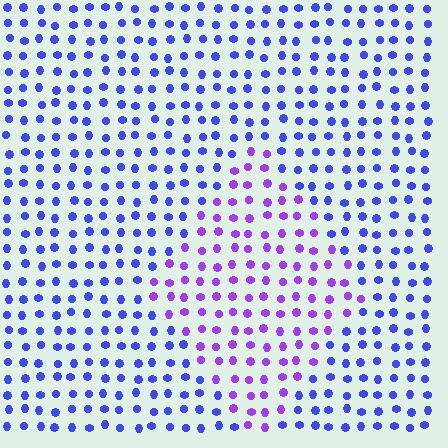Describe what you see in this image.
The image is filled with small blue elements in a uniform arrangement. A diamond-shaped region is visible where the elements are tinted to a slightly different hue, forming a subtle color boundary.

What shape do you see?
I see a diamond.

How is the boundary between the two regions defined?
The boundary is defined purely by a slight shift in hue (about 39 degrees). Spacing, size, and orientation are identical on both sides.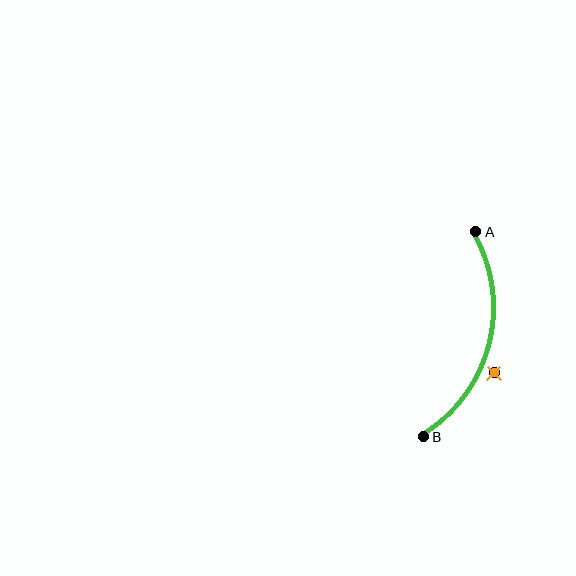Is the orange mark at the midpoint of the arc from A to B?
No — the orange mark does not lie on the arc at all. It sits slightly outside the curve.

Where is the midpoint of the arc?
The arc midpoint is the point on the curve farthest from the straight line joining A and B. It sits to the right of that line.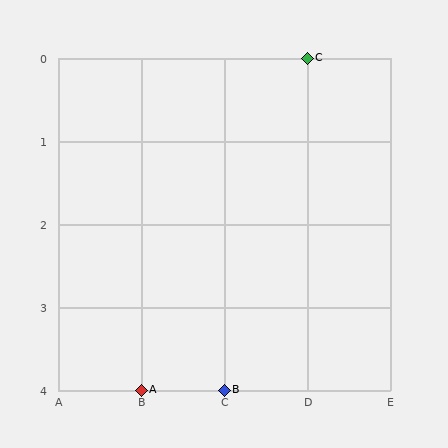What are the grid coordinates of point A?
Point A is at grid coordinates (B, 4).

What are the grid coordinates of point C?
Point C is at grid coordinates (D, 0).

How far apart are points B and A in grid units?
Points B and A are 1 column apart.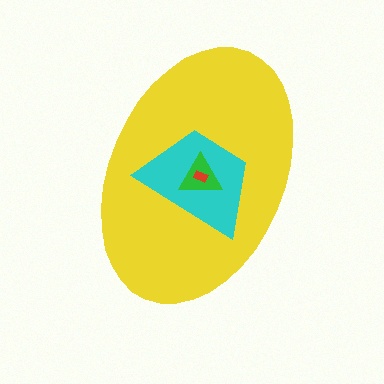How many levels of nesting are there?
4.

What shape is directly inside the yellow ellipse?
The cyan trapezoid.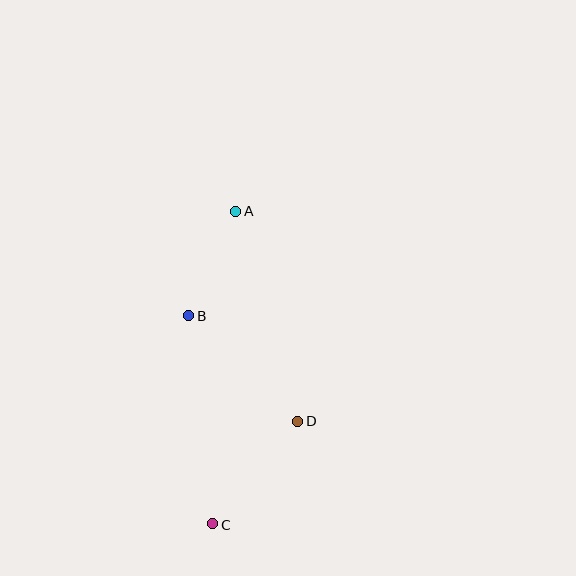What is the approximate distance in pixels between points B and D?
The distance between B and D is approximately 151 pixels.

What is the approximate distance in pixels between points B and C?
The distance between B and C is approximately 209 pixels.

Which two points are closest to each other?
Points A and B are closest to each other.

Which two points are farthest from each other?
Points A and C are farthest from each other.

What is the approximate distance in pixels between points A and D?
The distance between A and D is approximately 220 pixels.